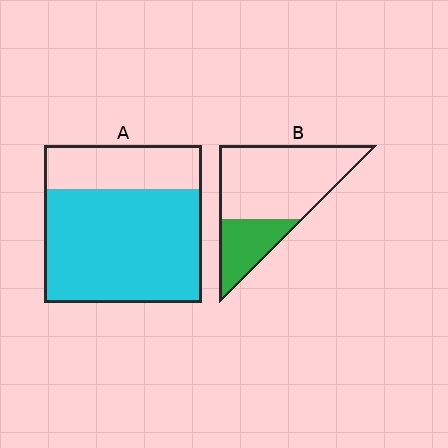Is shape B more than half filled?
No.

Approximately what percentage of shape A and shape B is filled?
A is approximately 70% and B is approximately 30%.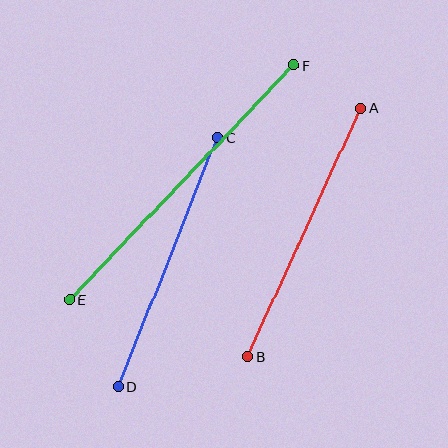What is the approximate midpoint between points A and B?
The midpoint is at approximately (304, 232) pixels.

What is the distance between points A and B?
The distance is approximately 273 pixels.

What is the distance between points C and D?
The distance is approximately 268 pixels.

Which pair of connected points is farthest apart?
Points E and F are farthest apart.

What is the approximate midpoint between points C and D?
The midpoint is at approximately (168, 262) pixels.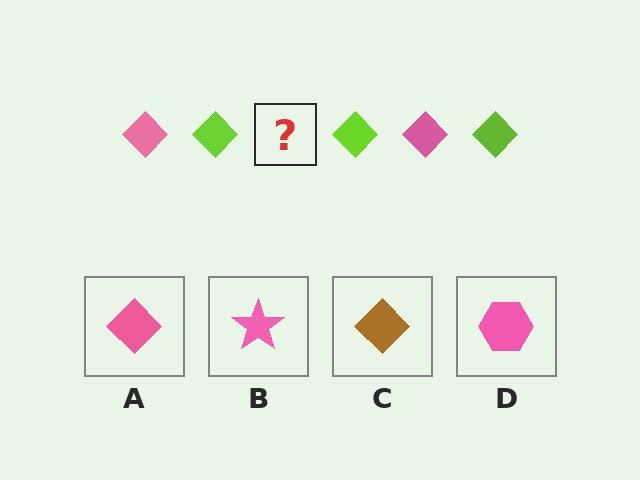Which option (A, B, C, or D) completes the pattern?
A.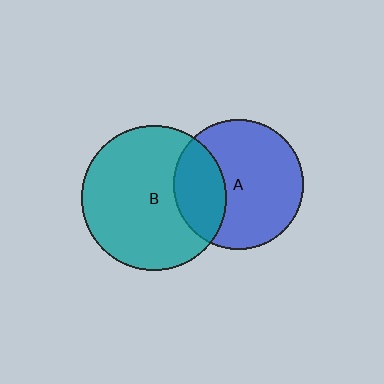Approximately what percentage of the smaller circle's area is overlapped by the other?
Approximately 30%.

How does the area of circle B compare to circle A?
Approximately 1.2 times.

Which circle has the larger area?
Circle B (teal).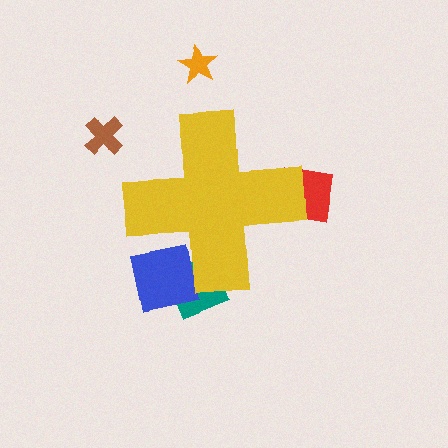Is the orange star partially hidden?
No, the orange star is fully visible.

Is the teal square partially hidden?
Yes, the teal square is partially hidden behind the yellow cross.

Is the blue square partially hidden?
Yes, the blue square is partially hidden behind the yellow cross.